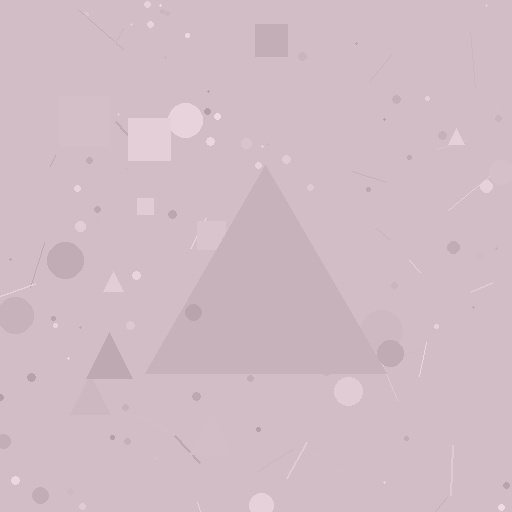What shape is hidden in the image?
A triangle is hidden in the image.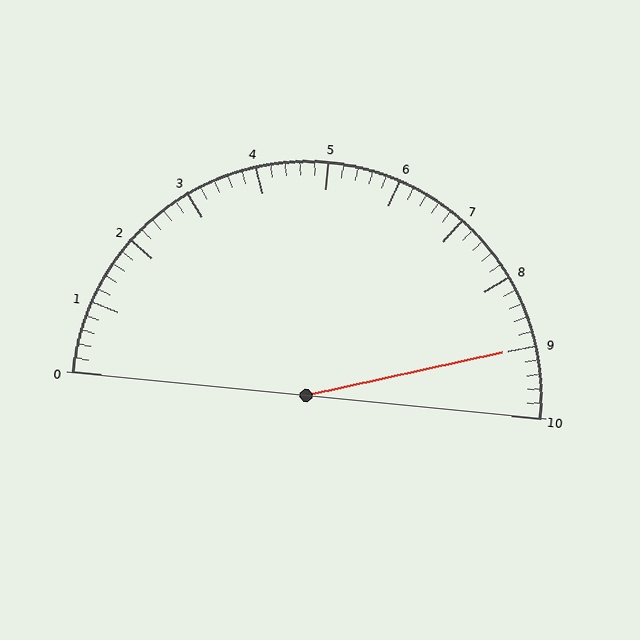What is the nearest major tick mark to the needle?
The nearest major tick mark is 9.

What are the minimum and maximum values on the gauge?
The gauge ranges from 0 to 10.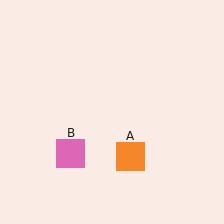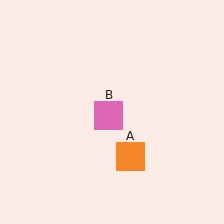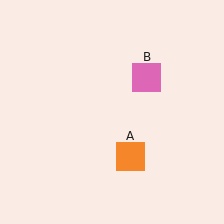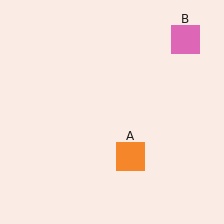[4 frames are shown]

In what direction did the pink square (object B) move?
The pink square (object B) moved up and to the right.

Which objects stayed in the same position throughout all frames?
Orange square (object A) remained stationary.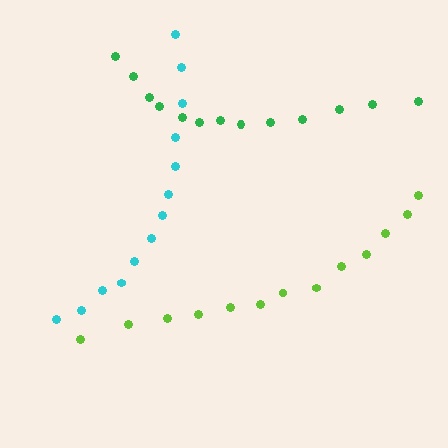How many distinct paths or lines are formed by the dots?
There are 3 distinct paths.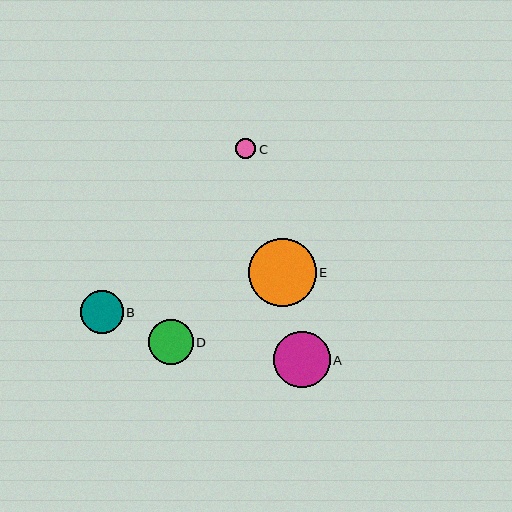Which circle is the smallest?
Circle C is the smallest with a size of approximately 20 pixels.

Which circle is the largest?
Circle E is the largest with a size of approximately 68 pixels.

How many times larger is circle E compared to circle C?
Circle E is approximately 3.4 times the size of circle C.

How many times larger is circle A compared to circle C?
Circle A is approximately 2.8 times the size of circle C.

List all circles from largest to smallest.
From largest to smallest: E, A, D, B, C.